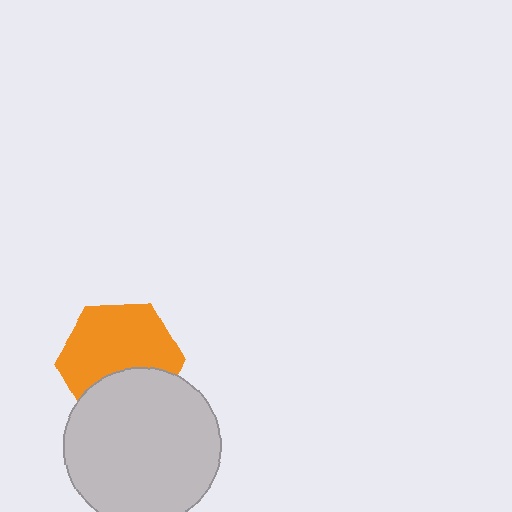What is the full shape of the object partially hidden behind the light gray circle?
The partially hidden object is an orange hexagon.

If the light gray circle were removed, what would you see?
You would see the complete orange hexagon.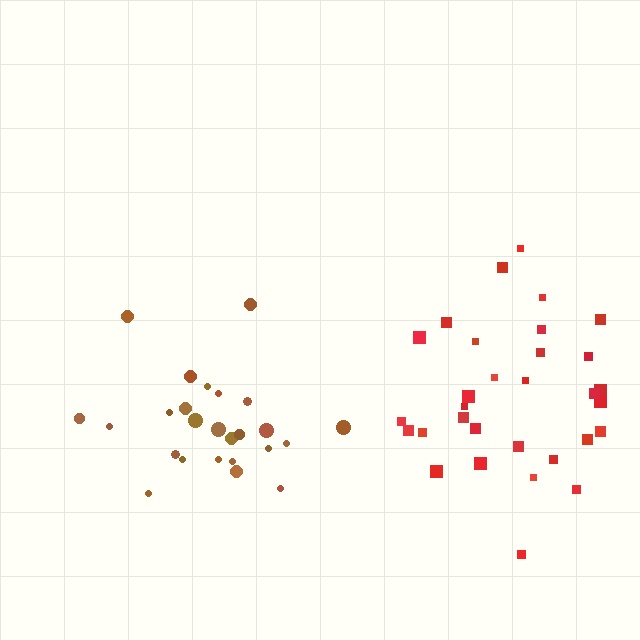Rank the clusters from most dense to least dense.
brown, red.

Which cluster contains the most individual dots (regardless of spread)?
Red (31).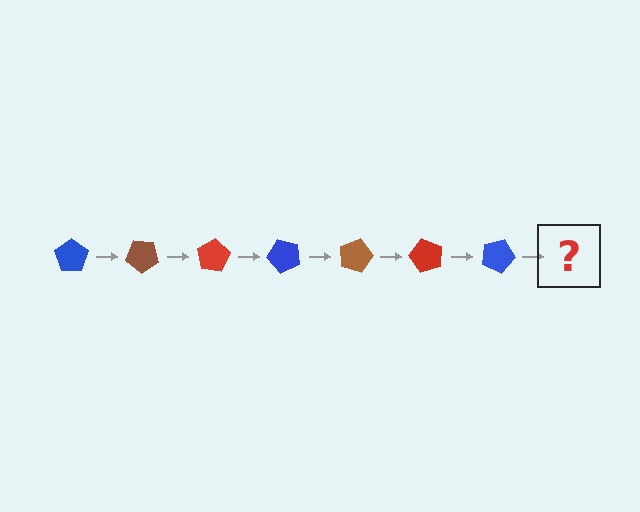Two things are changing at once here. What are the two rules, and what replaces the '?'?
The two rules are that it rotates 40 degrees each step and the color cycles through blue, brown, and red. The '?' should be a brown pentagon, rotated 280 degrees from the start.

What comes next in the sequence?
The next element should be a brown pentagon, rotated 280 degrees from the start.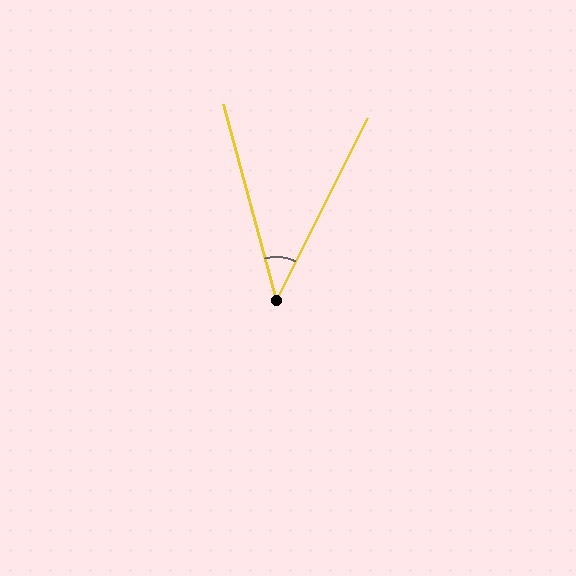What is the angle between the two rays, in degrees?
Approximately 42 degrees.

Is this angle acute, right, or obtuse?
It is acute.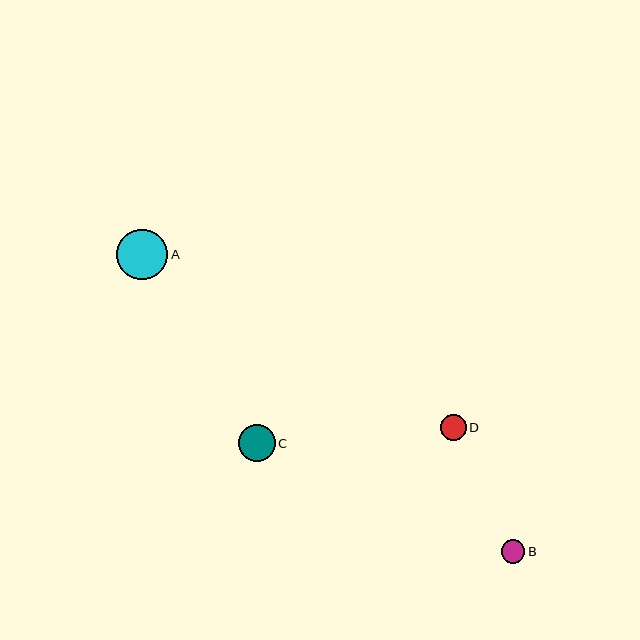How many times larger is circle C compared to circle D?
Circle C is approximately 1.4 times the size of circle D.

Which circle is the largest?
Circle A is the largest with a size of approximately 51 pixels.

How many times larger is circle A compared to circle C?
Circle A is approximately 1.4 times the size of circle C.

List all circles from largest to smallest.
From largest to smallest: A, C, D, B.